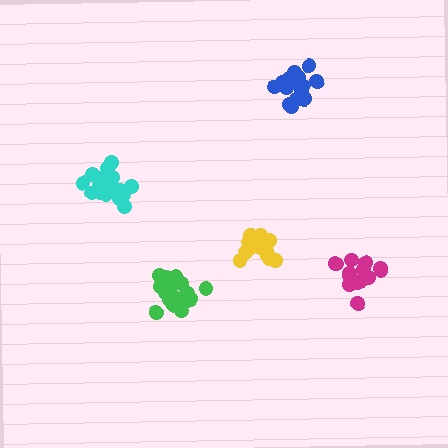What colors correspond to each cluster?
The clusters are colored: magenta, yellow, green, cyan, blue.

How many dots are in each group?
Group 1: 15 dots, Group 2: 18 dots, Group 3: 18 dots, Group 4: 20 dots, Group 5: 15 dots (86 total).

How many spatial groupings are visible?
There are 5 spatial groupings.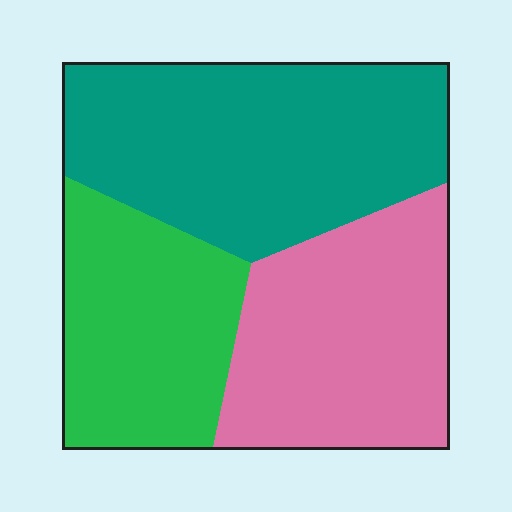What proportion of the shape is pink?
Pink takes up between a quarter and a half of the shape.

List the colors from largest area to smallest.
From largest to smallest: teal, pink, green.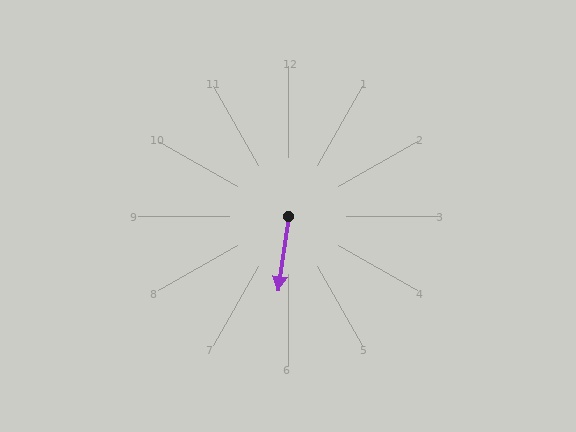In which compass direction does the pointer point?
South.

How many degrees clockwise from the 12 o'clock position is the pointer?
Approximately 188 degrees.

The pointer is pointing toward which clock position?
Roughly 6 o'clock.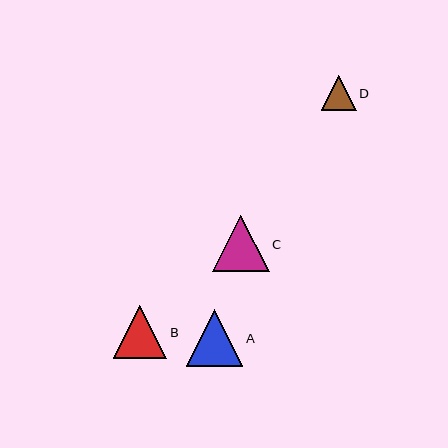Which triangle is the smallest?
Triangle D is the smallest with a size of approximately 35 pixels.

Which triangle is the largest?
Triangle A is the largest with a size of approximately 57 pixels.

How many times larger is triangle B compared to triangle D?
Triangle B is approximately 1.5 times the size of triangle D.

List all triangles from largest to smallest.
From largest to smallest: A, C, B, D.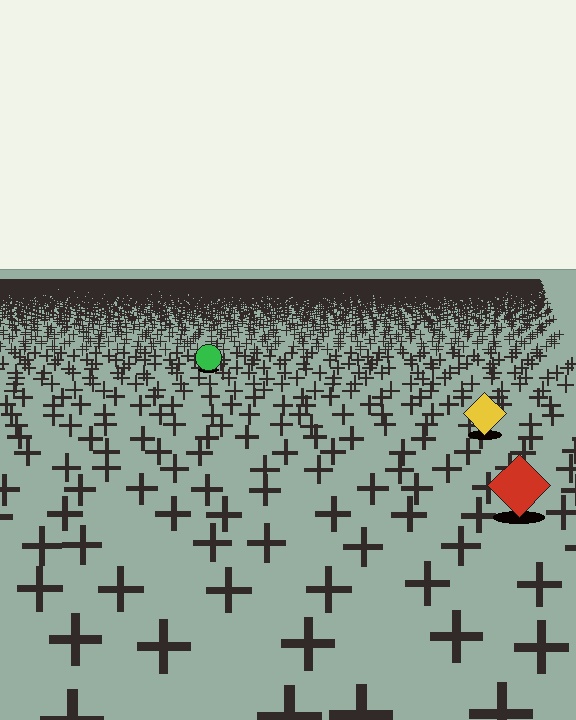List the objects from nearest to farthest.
From nearest to farthest: the red diamond, the yellow diamond, the green circle.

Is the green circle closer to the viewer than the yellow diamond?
No. The yellow diamond is closer — you can tell from the texture gradient: the ground texture is coarser near it.